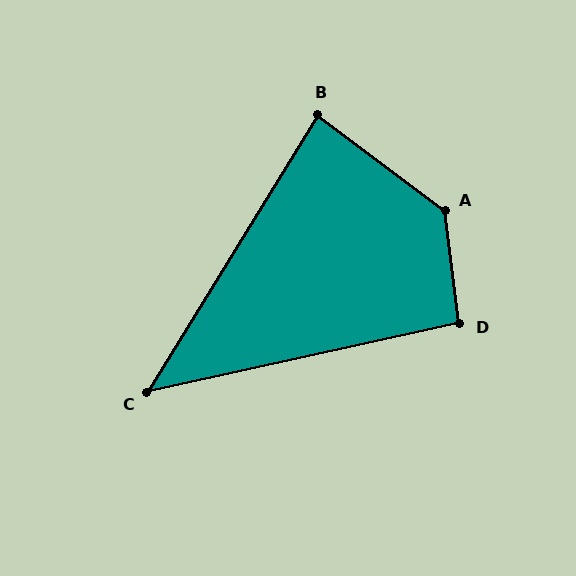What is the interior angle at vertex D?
Approximately 95 degrees (obtuse).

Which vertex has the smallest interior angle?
C, at approximately 46 degrees.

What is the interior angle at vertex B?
Approximately 85 degrees (acute).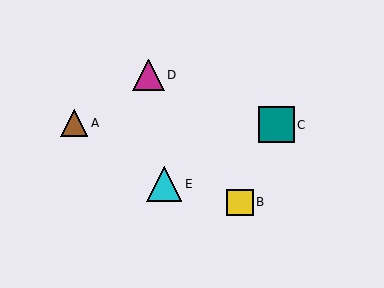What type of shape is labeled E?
Shape E is a cyan triangle.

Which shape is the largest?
The teal square (labeled C) is the largest.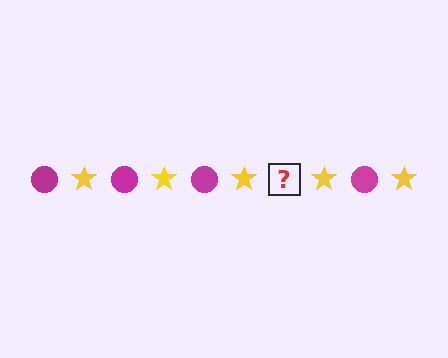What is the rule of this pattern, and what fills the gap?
The rule is that the pattern alternates between magenta circle and yellow star. The gap should be filled with a magenta circle.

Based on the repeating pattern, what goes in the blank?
The blank should be a magenta circle.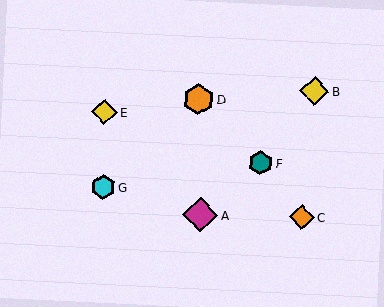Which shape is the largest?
The magenta diamond (labeled A) is the largest.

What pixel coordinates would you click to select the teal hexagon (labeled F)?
Click at (260, 163) to select the teal hexagon F.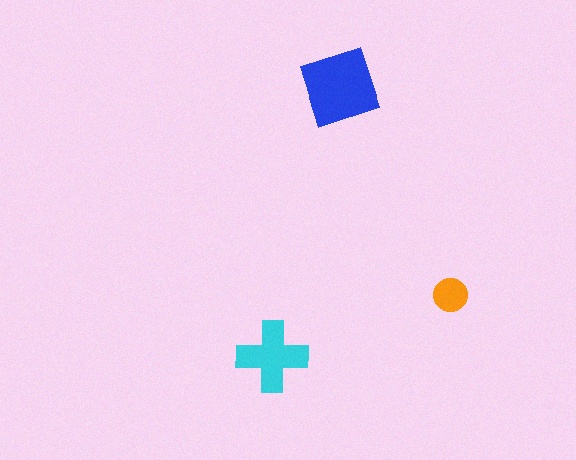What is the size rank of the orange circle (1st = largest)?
3rd.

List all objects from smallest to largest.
The orange circle, the cyan cross, the blue diamond.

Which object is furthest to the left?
The cyan cross is leftmost.